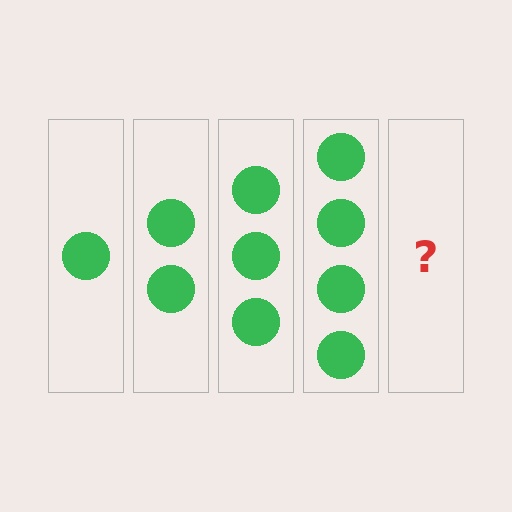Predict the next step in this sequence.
The next step is 5 circles.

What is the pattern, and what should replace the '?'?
The pattern is that each step adds one more circle. The '?' should be 5 circles.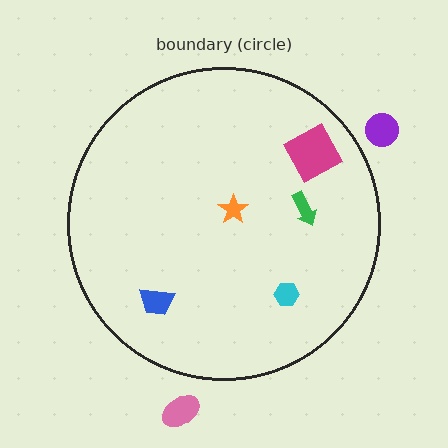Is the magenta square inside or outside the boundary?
Inside.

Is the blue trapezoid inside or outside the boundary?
Inside.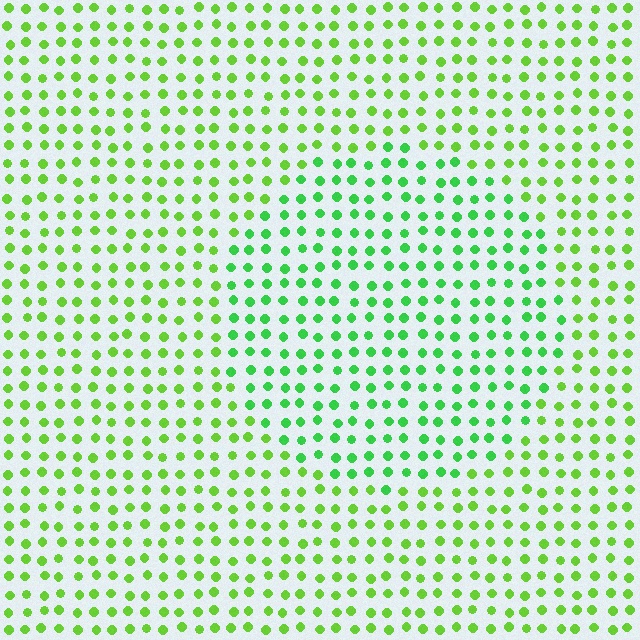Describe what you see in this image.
The image is filled with small lime elements in a uniform arrangement. A circle-shaped region is visible where the elements are tinted to a slightly different hue, forming a subtle color boundary.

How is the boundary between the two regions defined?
The boundary is defined purely by a slight shift in hue (about 27 degrees). Spacing, size, and orientation are identical on both sides.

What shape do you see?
I see a circle.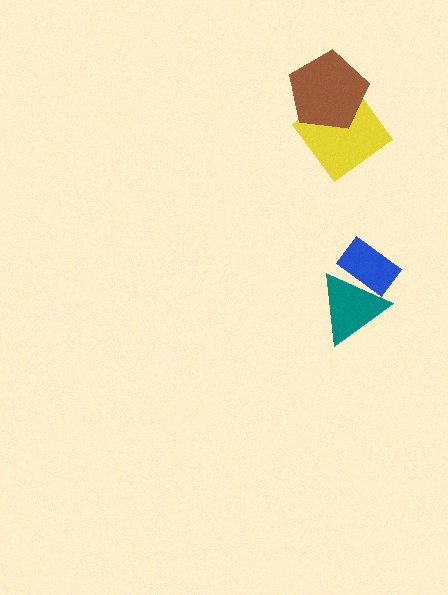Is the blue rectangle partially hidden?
Yes, it is partially covered by another shape.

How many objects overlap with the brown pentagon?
1 object overlaps with the brown pentagon.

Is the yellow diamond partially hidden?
Yes, it is partially covered by another shape.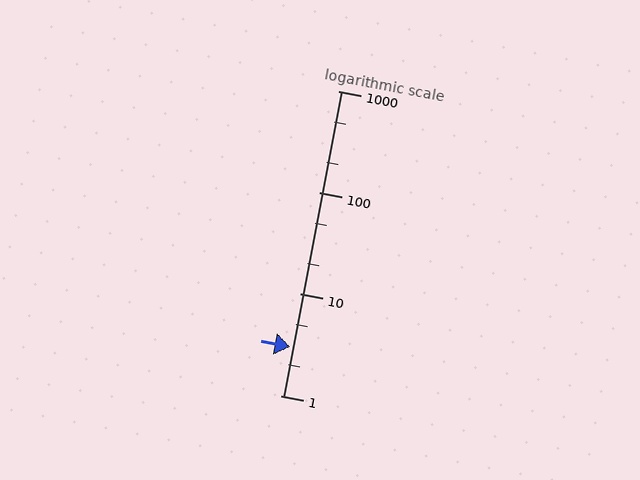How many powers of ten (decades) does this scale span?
The scale spans 3 decades, from 1 to 1000.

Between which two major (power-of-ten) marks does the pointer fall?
The pointer is between 1 and 10.